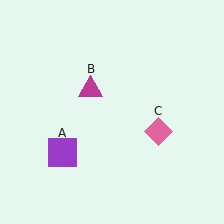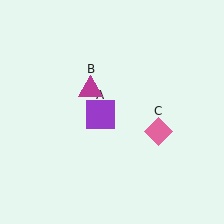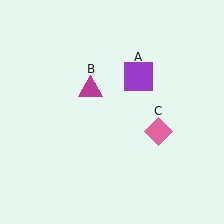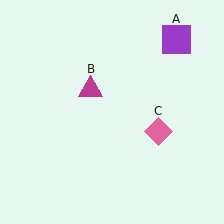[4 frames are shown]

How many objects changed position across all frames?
1 object changed position: purple square (object A).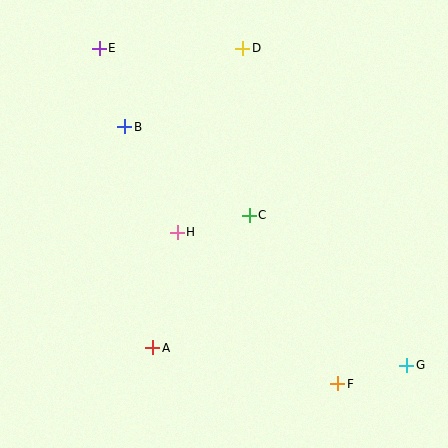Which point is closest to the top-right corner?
Point D is closest to the top-right corner.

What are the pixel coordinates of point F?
Point F is at (338, 384).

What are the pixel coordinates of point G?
Point G is at (407, 365).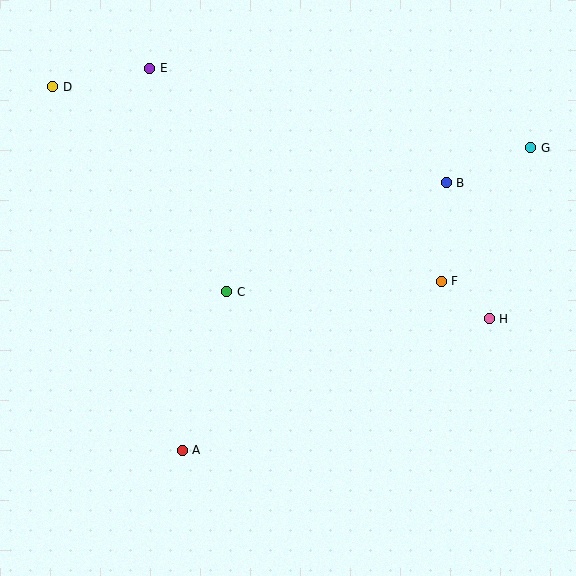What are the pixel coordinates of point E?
Point E is at (150, 68).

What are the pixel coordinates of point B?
Point B is at (446, 183).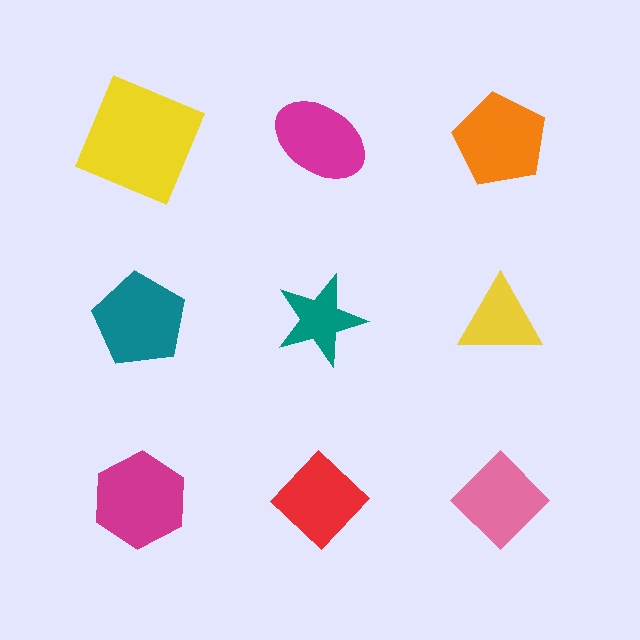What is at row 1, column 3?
An orange pentagon.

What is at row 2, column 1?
A teal pentagon.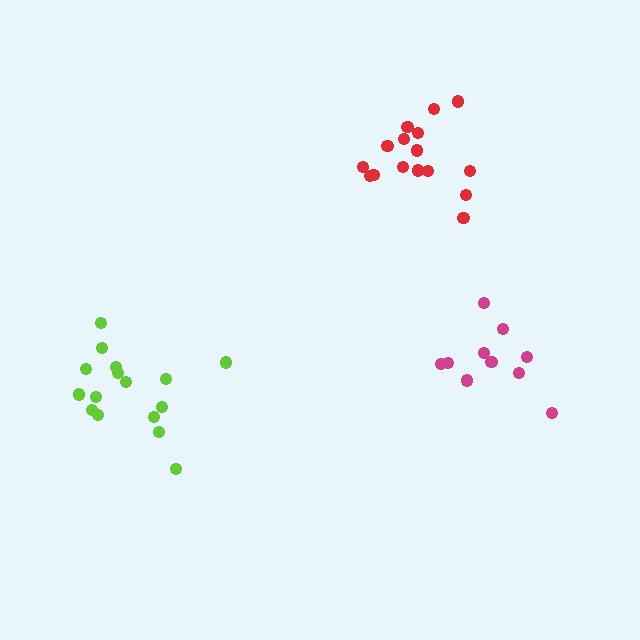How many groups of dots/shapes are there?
There are 3 groups.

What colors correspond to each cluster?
The clusters are colored: lime, red, magenta.